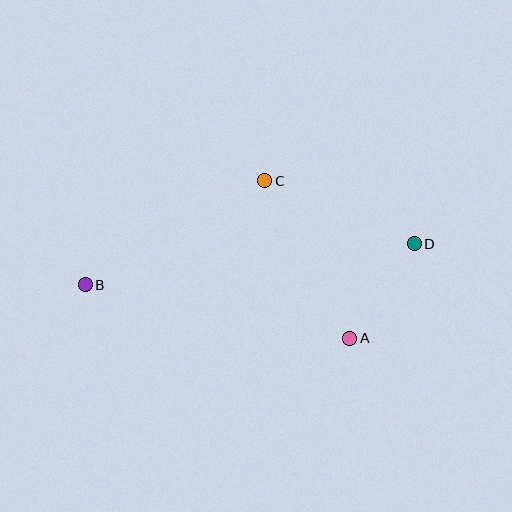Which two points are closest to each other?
Points A and D are closest to each other.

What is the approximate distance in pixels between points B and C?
The distance between B and C is approximately 207 pixels.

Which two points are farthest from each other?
Points B and D are farthest from each other.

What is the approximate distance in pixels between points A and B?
The distance between A and B is approximately 270 pixels.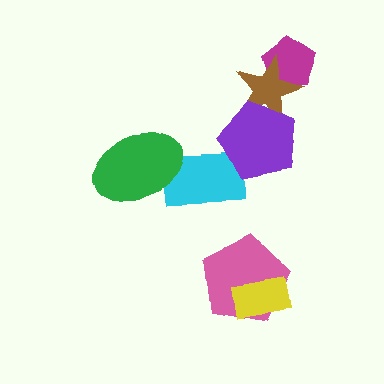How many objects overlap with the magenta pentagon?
1 object overlaps with the magenta pentagon.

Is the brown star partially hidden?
Yes, it is partially covered by another shape.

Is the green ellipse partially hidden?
No, no other shape covers it.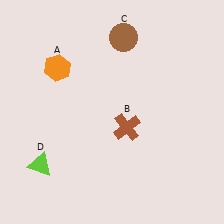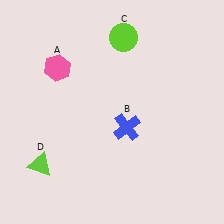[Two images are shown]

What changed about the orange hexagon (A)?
In Image 1, A is orange. In Image 2, it changed to pink.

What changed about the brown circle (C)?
In Image 1, C is brown. In Image 2, it changed to lime.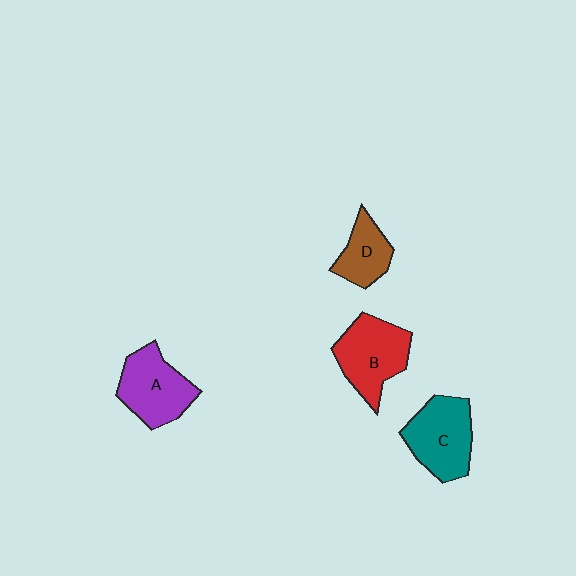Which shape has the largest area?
Shape B (red).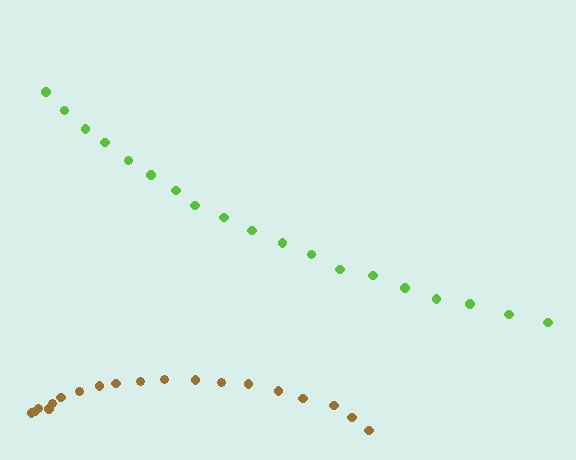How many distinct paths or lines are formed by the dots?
There are 2 distinct paths.